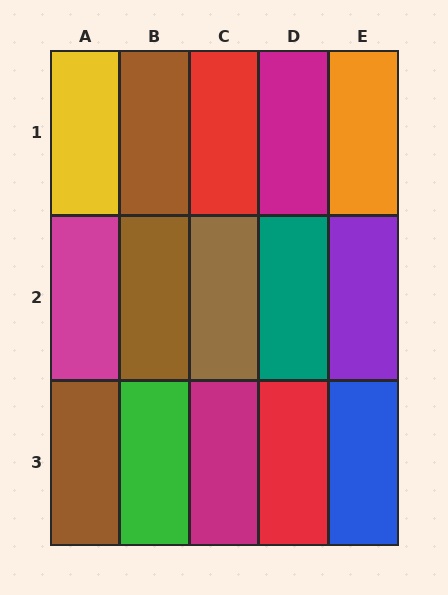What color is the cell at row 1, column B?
Brown.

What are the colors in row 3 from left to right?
Brown, green, magenta, red, blue.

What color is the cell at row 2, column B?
Brown.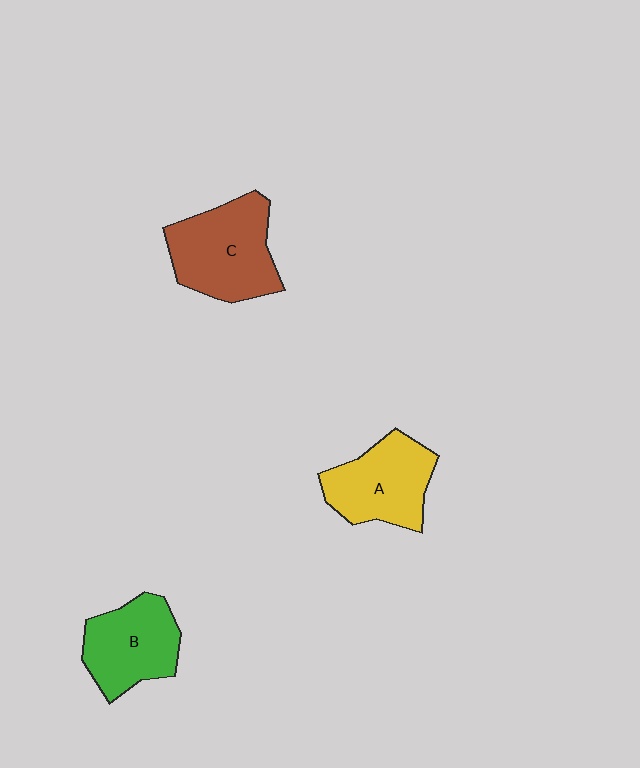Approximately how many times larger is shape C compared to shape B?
Approximately 1.2 times.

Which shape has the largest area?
Shape C (brown).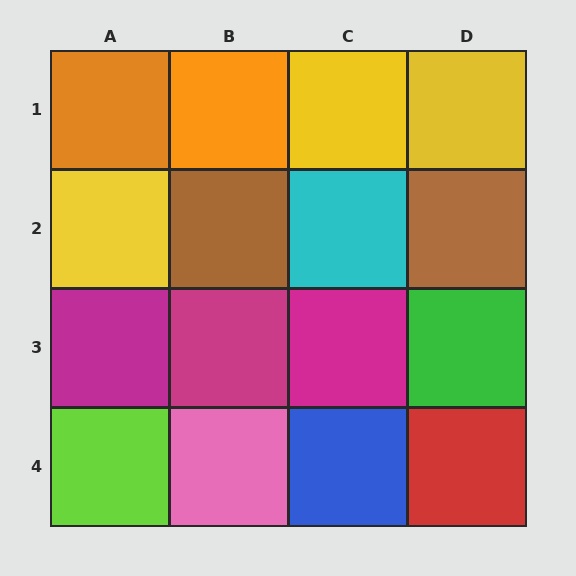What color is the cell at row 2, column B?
Brown.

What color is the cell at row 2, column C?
Cyan.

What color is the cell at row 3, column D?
Green.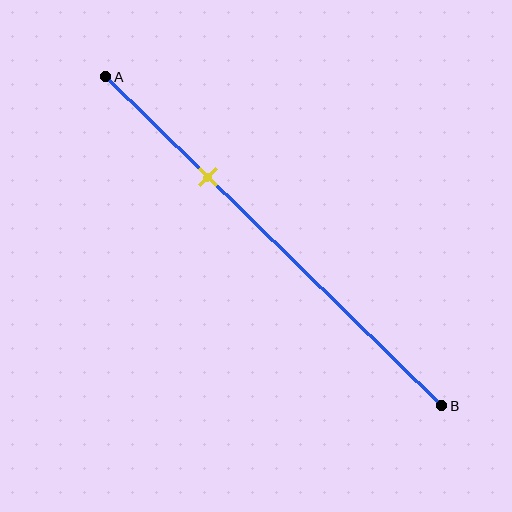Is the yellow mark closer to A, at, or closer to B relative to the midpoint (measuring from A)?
The yellow mark is closer to point A than the midpoint of segment AB.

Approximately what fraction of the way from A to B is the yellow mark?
The yellow mark is approximately 30% of the way from A to B.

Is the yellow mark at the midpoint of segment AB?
No, the mark is at about 30% from A, not at the 50% midpoint.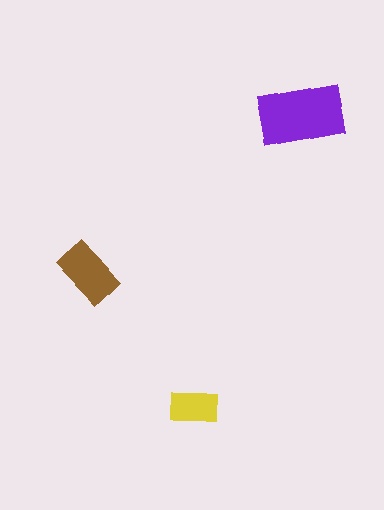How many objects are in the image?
There are 3 objects in the image.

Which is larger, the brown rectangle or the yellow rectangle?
The brown one.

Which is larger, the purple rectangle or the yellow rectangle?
The purple one.